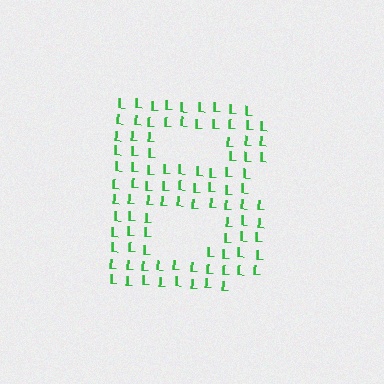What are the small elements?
The small elements are letter L's.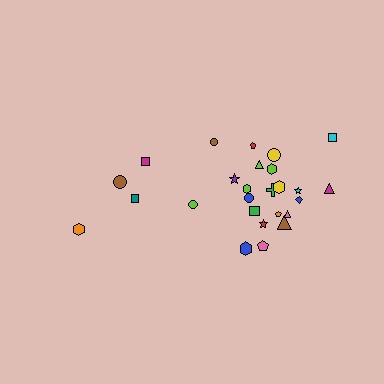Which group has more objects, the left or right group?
The right group.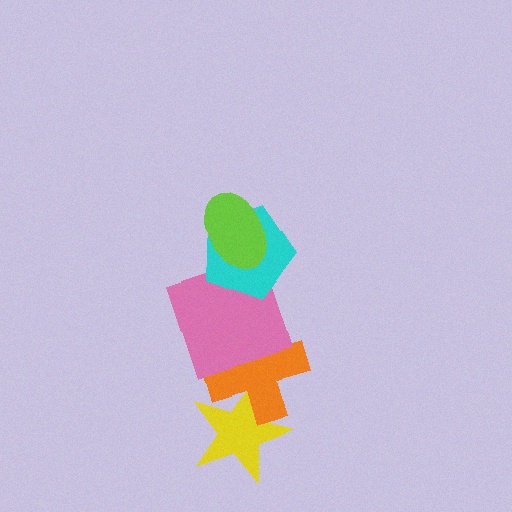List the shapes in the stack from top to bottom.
From top to bottom: the lime ellipse, the cyan pentagon, the pink square, the orange cross, the yellow star.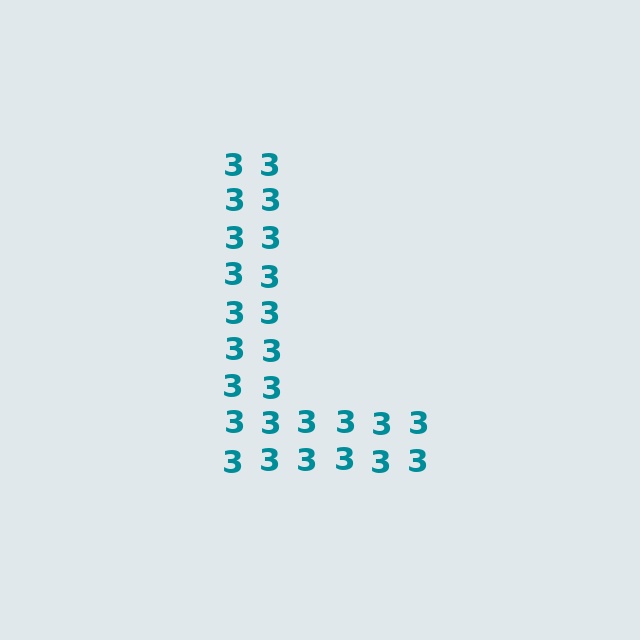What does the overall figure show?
The overall figure shows the letter L.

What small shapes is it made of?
It is made of small digit 3's.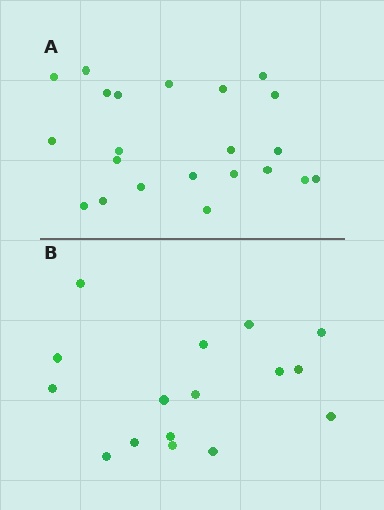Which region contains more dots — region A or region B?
Region A (the top region) has more dots.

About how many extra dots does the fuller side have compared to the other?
Region A has about 6 more dots than region B.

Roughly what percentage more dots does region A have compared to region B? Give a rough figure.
About 40% more.